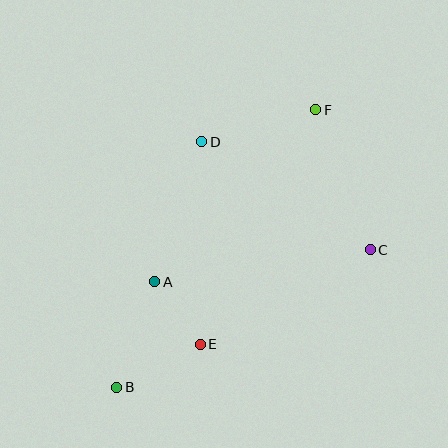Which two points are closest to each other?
Points A and E are closest to each other.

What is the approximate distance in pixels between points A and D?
The distance between A and D is approximately 147 pixels.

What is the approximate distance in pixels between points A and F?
The distance between A and F is approximately 235 pixels.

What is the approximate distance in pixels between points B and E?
The distance between B and E is approximately 93 pixels.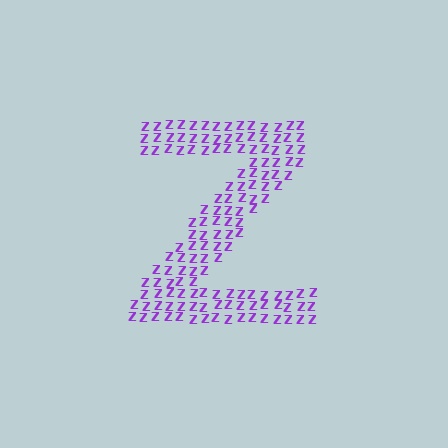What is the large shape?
The large shape is the letter Z.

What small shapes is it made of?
It is made of small letter Z's.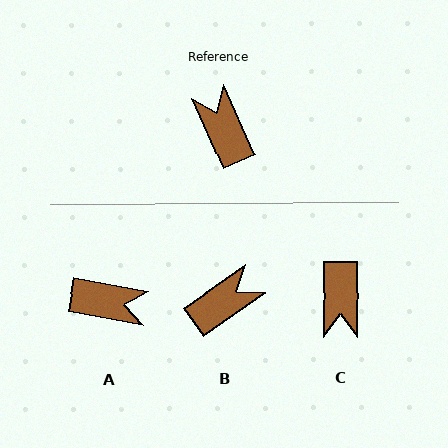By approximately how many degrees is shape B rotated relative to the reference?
Approximately 79 degrees clockwise.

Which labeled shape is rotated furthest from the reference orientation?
C, about 156 degrees away.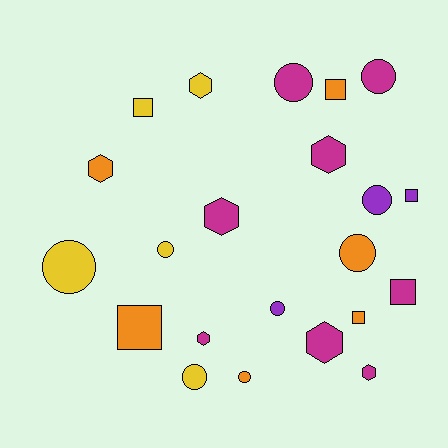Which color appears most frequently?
Magenta, with 8 objects.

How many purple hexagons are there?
There are no purple hexagons.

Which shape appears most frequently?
Circle, with 9 objects.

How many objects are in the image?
There are 22 objects.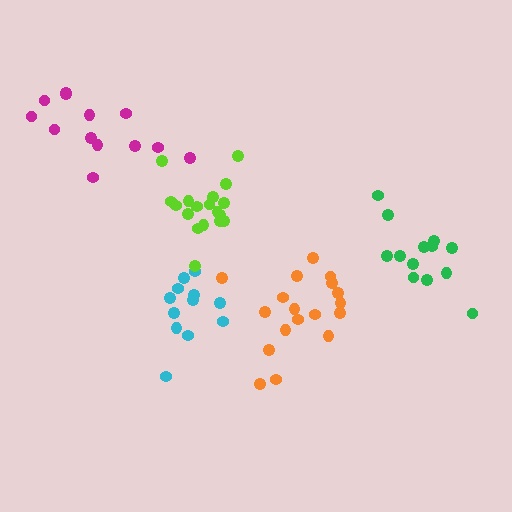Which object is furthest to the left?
The magenta cluster is leftmost.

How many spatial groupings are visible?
There are 5 spatial groupings.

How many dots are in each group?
Group 1: 12 dots, Group 2: 18 dots, Group 3: 13 dots, Group 4: 13 dots, Group 5: 18 dots (74 total).